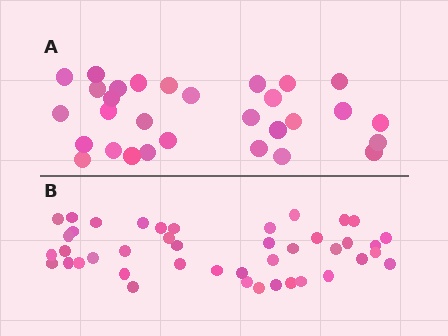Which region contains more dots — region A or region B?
Region B (the bottom region) has more dots.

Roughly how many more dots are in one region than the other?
Region B has approximately 15 more dots than region A.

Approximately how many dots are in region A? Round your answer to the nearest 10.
About 30 dots.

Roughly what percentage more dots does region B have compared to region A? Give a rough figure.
About 45% more.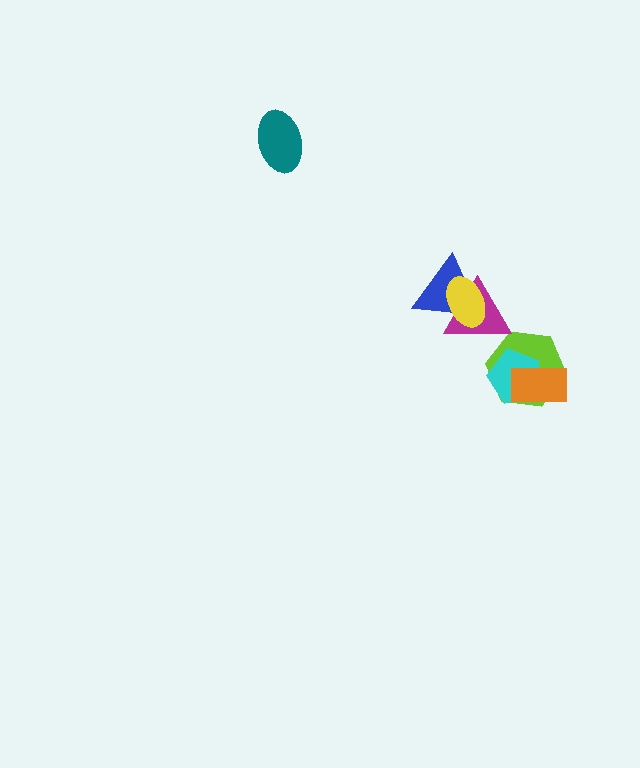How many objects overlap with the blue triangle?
2 objects overlap with the blue triangle.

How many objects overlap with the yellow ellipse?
2 objects overlap with the yellow ellipse.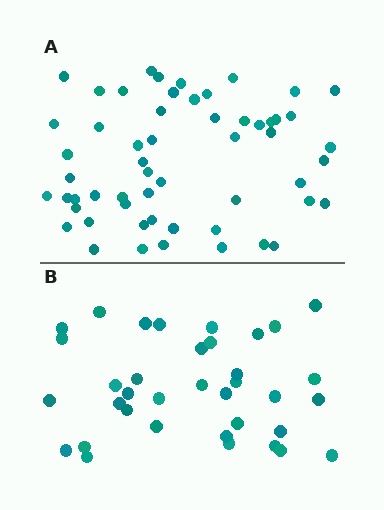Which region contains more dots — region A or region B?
Region A (the top region) has more dots.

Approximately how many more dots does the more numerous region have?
Region A has approximately 20 more dots than region B.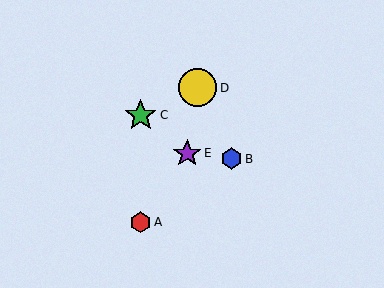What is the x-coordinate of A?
Object A is at x≈141.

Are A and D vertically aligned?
No, A is at x≈141 and D is at x≈198.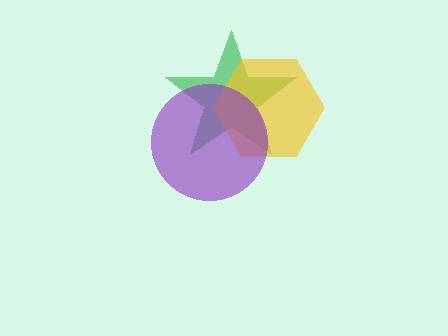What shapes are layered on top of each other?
The layered shapes are: a green star, a yellow hexagon, a purple circle.